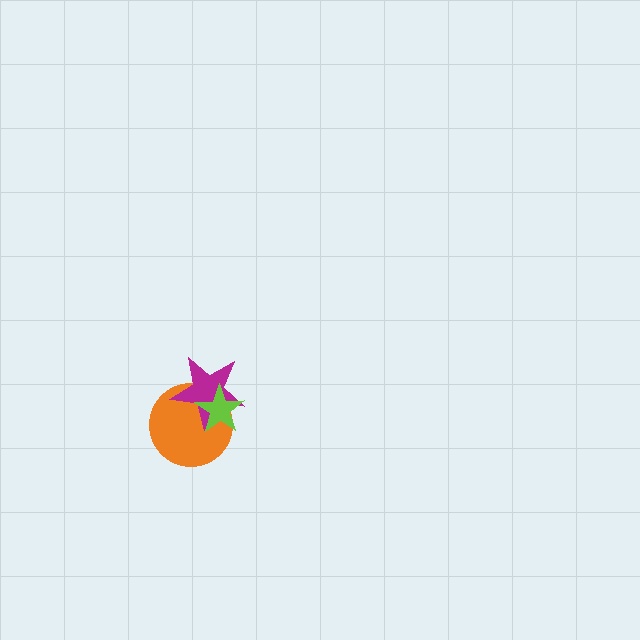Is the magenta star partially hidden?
Yes, it is partially covered by another shape.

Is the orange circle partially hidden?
Yes, it is partially covered by another shape.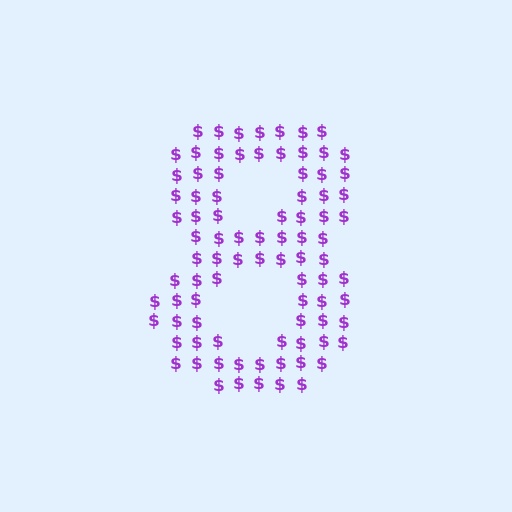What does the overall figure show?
The overall figure shows the digit 8.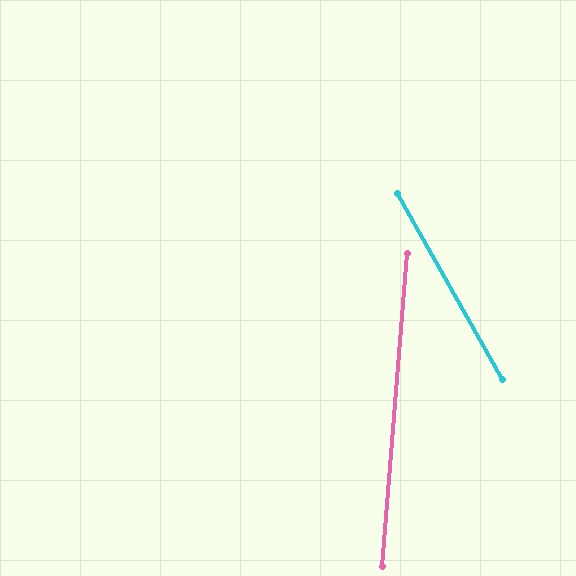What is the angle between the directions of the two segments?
Approximately 34 degrees.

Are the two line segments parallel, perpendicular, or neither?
Neither parallel nor perpendicular — they differ by about 34°.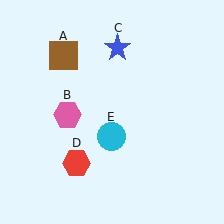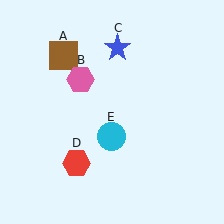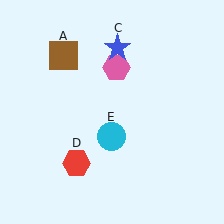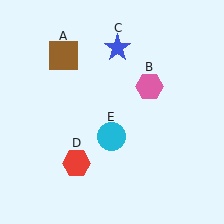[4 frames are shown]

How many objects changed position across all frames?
1 object changed position: pink hexagon (object B).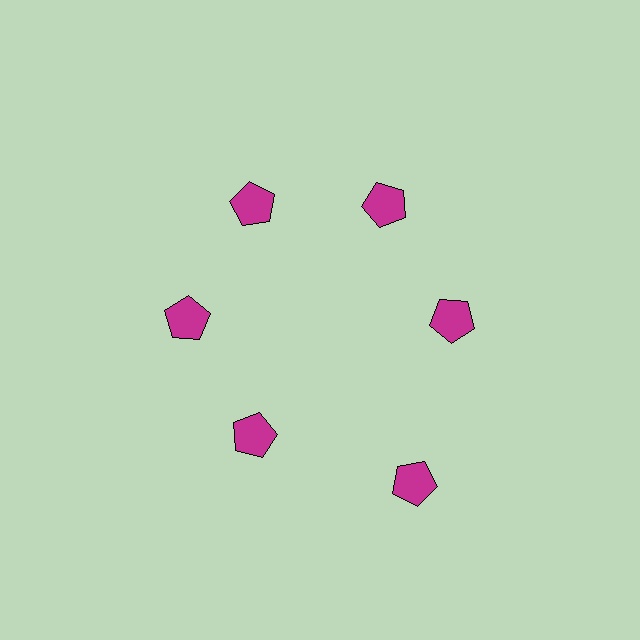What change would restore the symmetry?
The symmetry would be restored by moving it inward, back onto the ring so that all 6 pentagons sit at equal angles and equal distance from the center.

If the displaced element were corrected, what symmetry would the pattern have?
It would have 6-fold rotational symmetry — the pattern would map onto itself every 60 degrees.